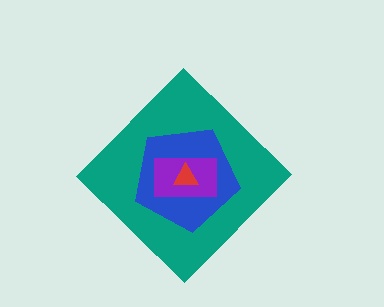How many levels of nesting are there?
4.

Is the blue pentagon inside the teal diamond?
Yes.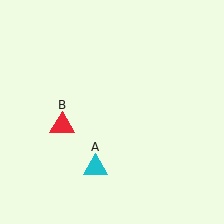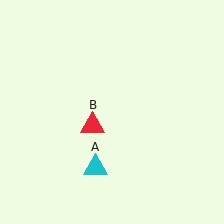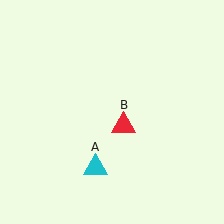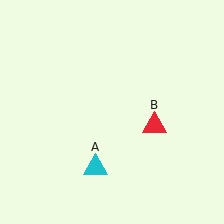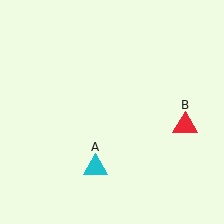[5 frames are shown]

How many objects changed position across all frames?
1 object changed position: red triangle (object B).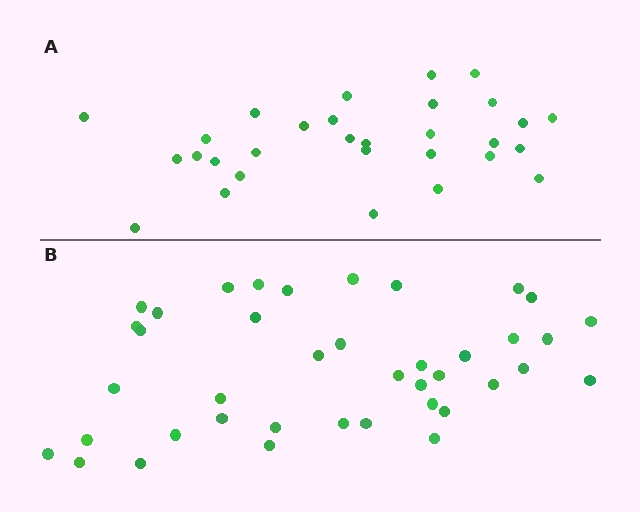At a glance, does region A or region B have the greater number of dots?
Region B (the bottom region) has more dots.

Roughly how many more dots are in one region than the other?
Region B has roughly 10 or so more dots than region A.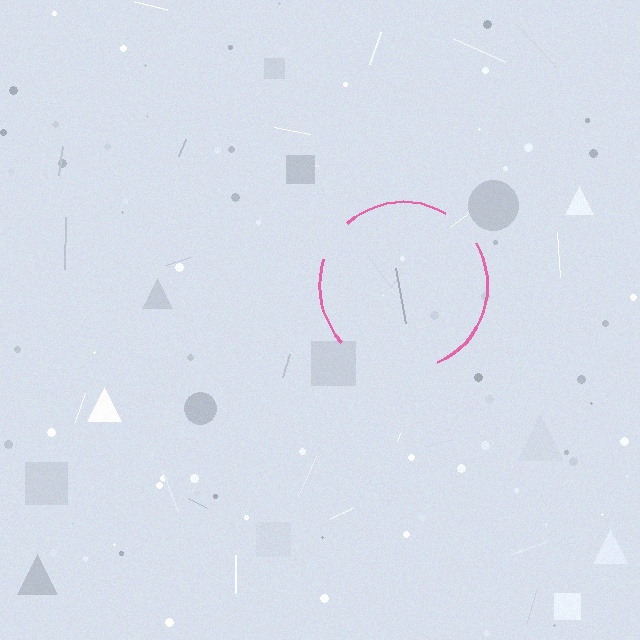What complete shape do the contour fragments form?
The contour fragments form a circle.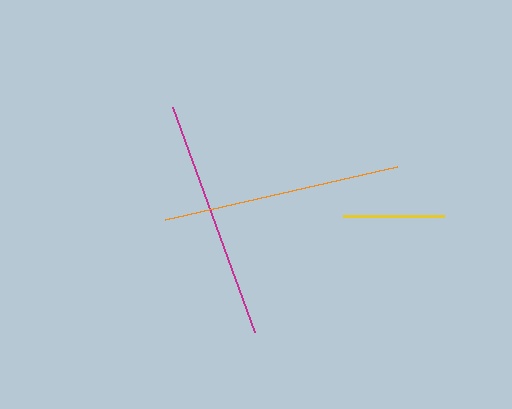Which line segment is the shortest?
The yellow line is the shortest at approximately 101 pixels.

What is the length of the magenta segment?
The magenta segment is approximately 240 pixels long.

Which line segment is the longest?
The magenta line is the longest at approximately 240 pixels.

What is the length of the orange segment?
The orange segment is approximately 239 pixels long.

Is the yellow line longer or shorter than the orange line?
The orange line is longer than the yellow line.